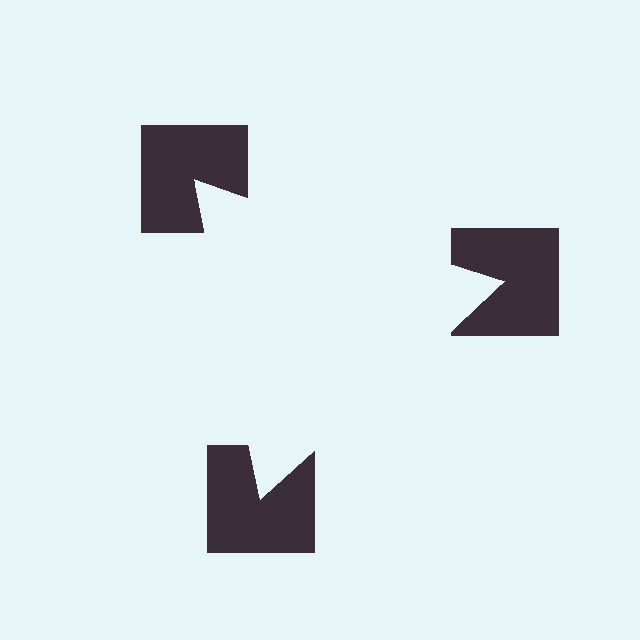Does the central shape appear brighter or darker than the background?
It typically appears slightly brighter than the background, even though no actual brightness change is drawn.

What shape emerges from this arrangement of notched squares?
An illusory triangle — its edges are inferred from the aligned wedge cuts in the notched squares, not physically drawn.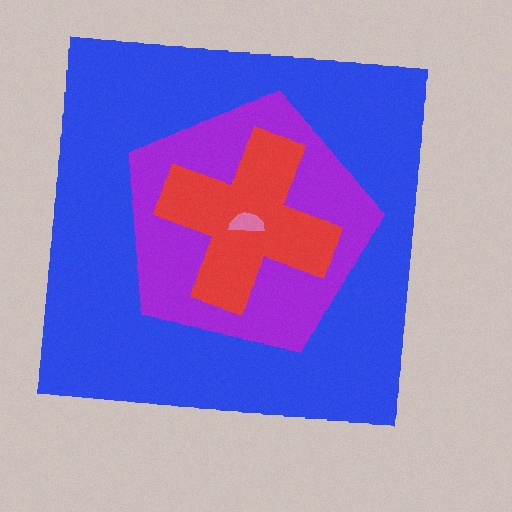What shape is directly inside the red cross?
The pink semicircle.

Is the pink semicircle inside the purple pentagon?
Yes.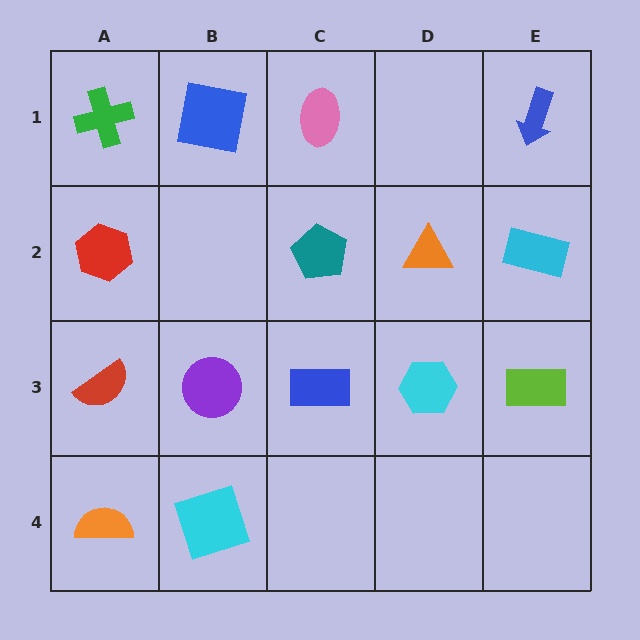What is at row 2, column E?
A cyan rectangle.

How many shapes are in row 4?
2 shapes.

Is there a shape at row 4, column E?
No, that cell is empty.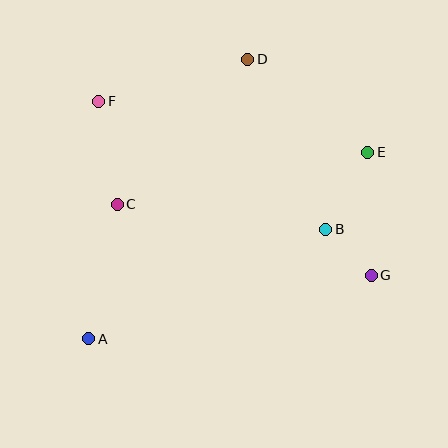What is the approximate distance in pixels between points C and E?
The distance between C and E is approximately 256 pixels.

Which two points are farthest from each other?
Points A and E are farthest from each other.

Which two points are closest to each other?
Points B and G are closest to each other.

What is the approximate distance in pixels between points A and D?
The distance between A and D is approximately 322 pixels.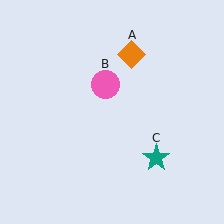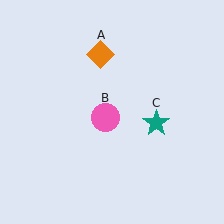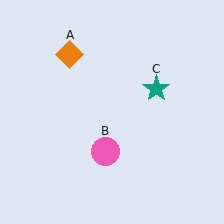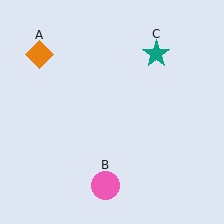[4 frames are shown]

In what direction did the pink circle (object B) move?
The pink circle (object B) moved down.